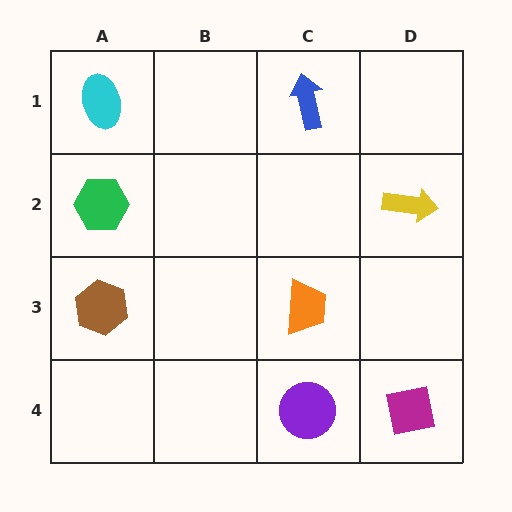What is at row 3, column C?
An orange trapezoid.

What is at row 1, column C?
A blue arrow.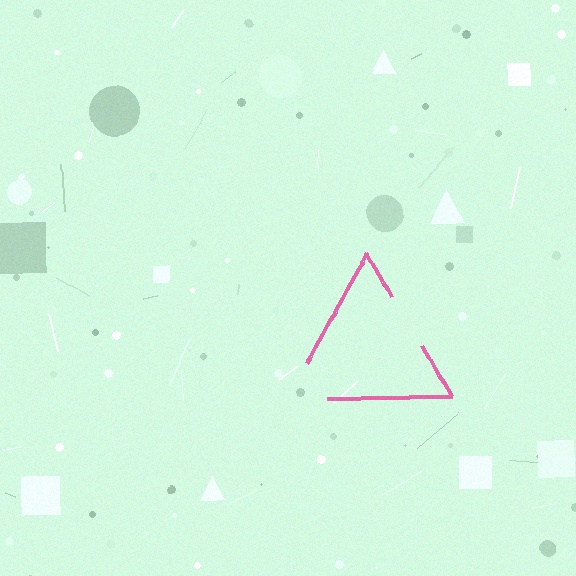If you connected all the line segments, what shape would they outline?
They would outline a triangle.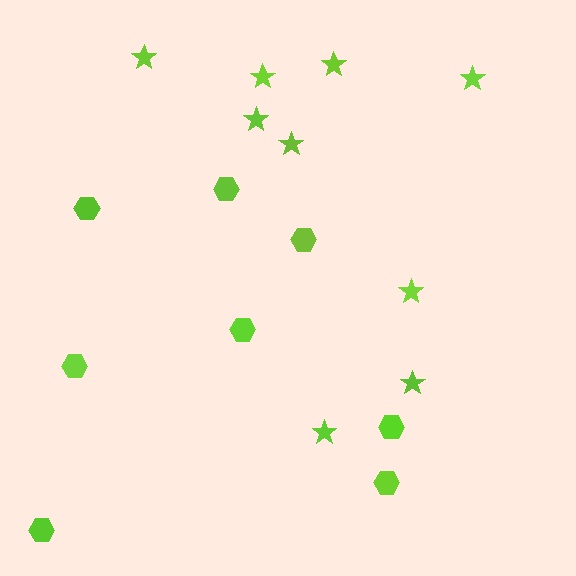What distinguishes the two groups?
There are 2 groups: one group of stars (9) and one group of hexagons (8).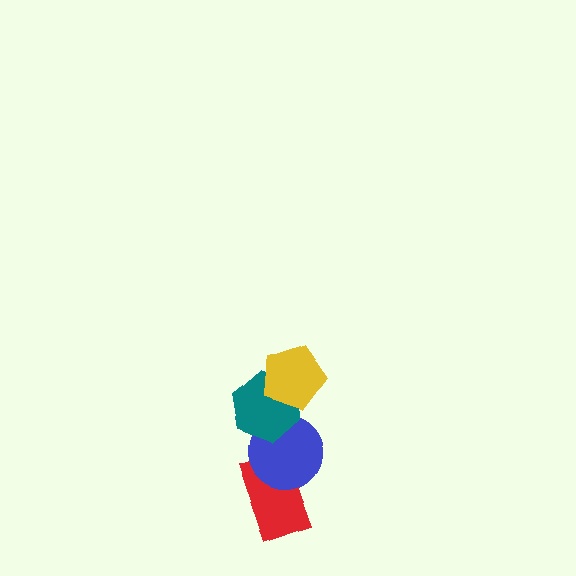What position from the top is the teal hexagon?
The teal hexagon is 2nd from the top.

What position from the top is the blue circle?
The blue circle is 3rd from the top.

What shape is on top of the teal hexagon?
The yellow pentagon is on top of the teal hexagon.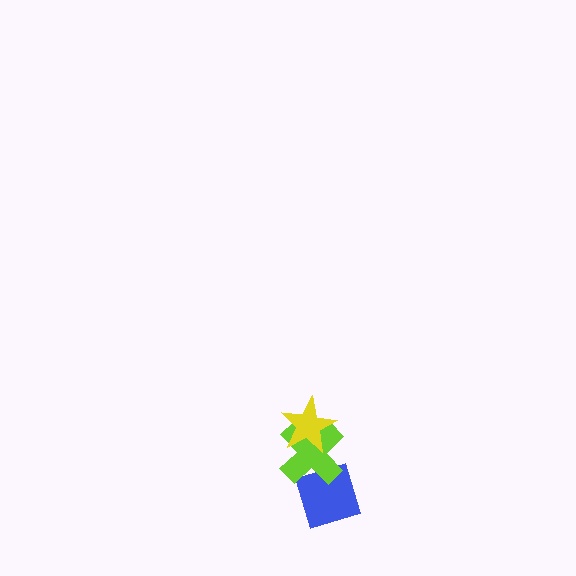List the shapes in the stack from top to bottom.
From top to bottom: the yellow star, the lime cross, the blue diamond.